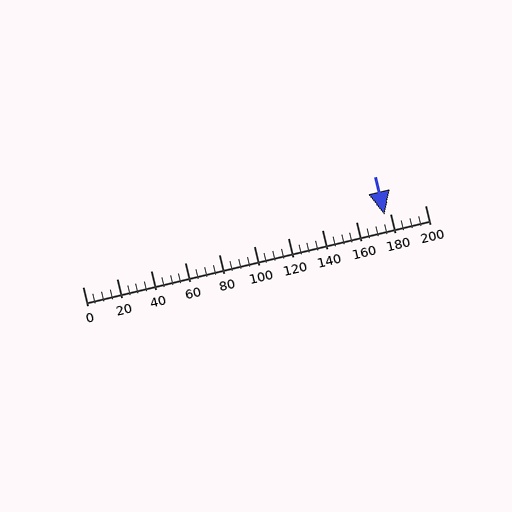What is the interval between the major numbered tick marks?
The major tick marks are spaced 20 units apart.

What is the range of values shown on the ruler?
The ruler shows values from 0 to 200.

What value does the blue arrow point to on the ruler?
The blue arrow points to approximately 177.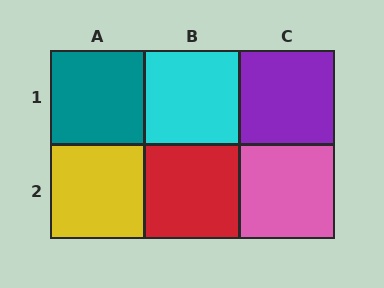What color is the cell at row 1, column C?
Purple.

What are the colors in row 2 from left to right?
Yellow, red, pink.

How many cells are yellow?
1 cell is yellow.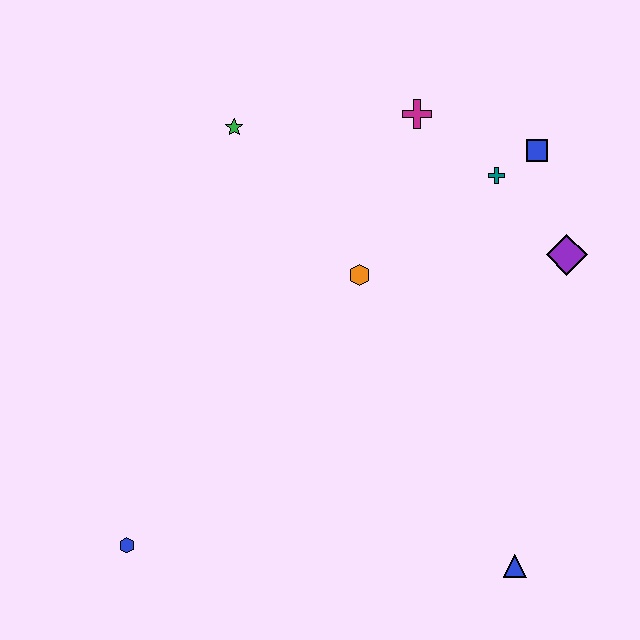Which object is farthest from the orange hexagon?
The blue hexagon is farthest from the orange hexagon.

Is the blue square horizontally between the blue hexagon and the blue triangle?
No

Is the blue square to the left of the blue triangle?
No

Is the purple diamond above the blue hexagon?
Yes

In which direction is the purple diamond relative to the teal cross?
The purple diamond is below the teal cross.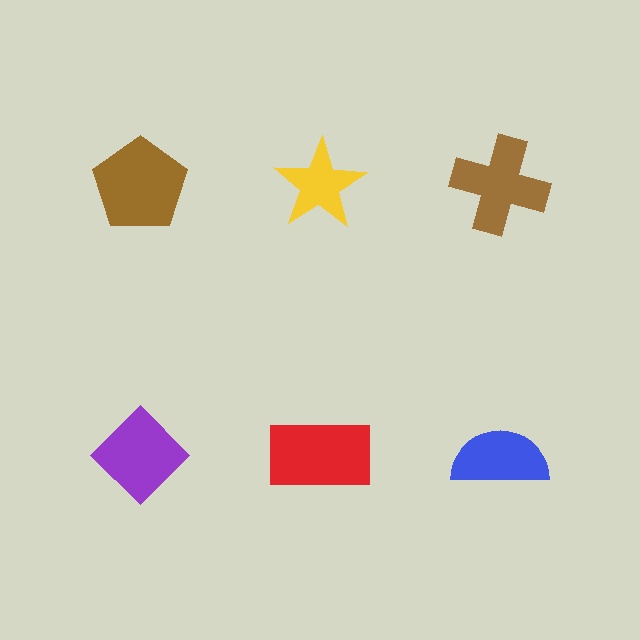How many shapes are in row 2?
3 shapes.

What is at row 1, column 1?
A brown pentagon.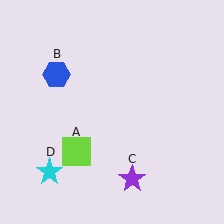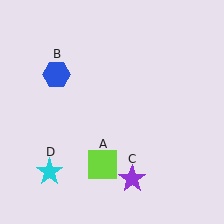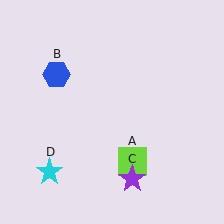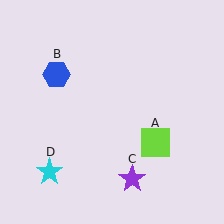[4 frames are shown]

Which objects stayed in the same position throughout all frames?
Blue hexagon (object B) and purple star (object C) and cyan star (object D) remained stationary.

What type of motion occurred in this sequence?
The lime square (object A) rotated counterclockwise around the center of the scene.